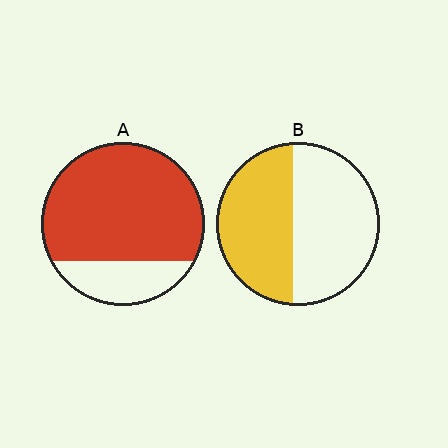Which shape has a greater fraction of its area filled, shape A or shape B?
Shape A.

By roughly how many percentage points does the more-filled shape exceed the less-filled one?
By roughly 30 percentage points (A over B).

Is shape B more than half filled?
Roughly half.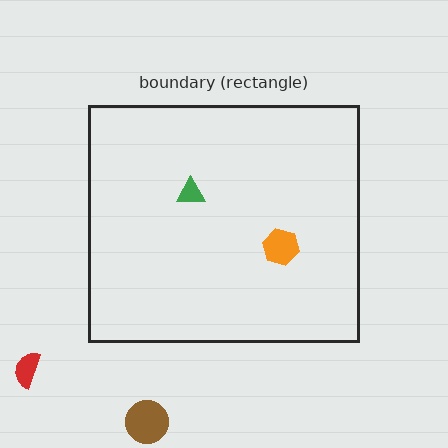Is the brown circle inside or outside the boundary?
Outside.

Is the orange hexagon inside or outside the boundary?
Inside.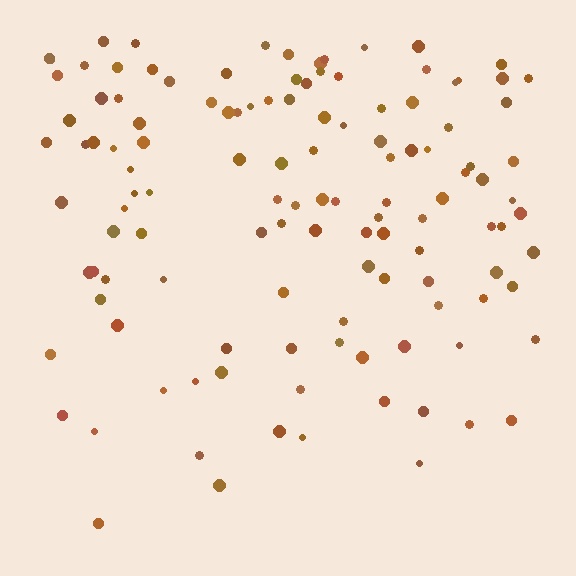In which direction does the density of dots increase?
From bottom to top, with the top side densest.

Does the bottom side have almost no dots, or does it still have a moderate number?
Still a moderate number, just noticeably fewer than the top.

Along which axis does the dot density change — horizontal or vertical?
Vertical.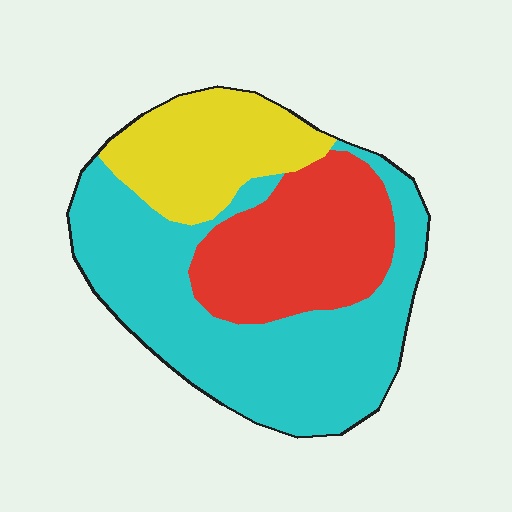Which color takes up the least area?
Yellow, at roughly 20%.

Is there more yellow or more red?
Red.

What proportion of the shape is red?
Red takes up about one quarter (1/4) of the shape.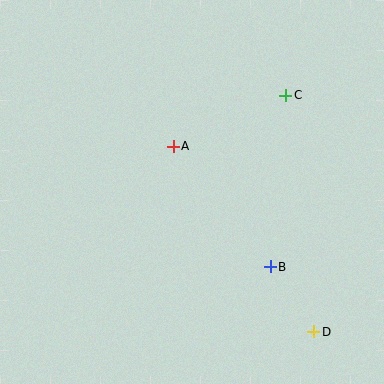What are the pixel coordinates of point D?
Point D is at (314, 332).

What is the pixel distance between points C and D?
The distance between C and D is 238 pixels.